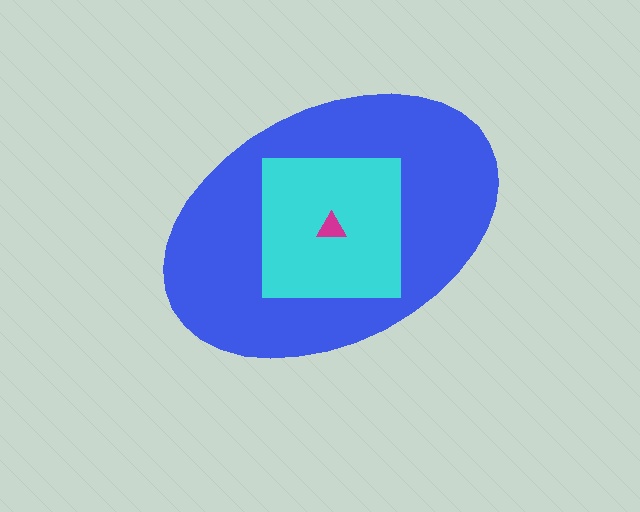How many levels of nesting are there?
3.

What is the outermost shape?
The blue ellipse.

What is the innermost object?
The magenta triangle.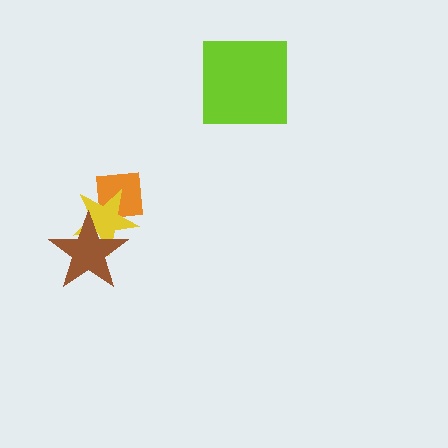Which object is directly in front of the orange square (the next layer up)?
The yellow star is directly in front of the orange square.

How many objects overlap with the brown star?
2 objects overlap with the brown star.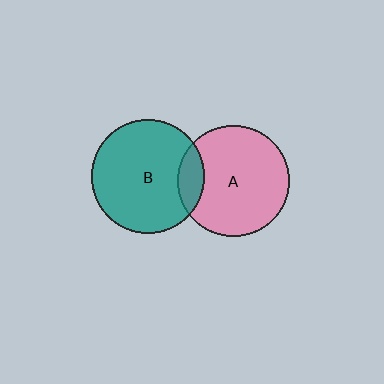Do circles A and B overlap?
Yes.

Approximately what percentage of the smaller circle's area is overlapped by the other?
Approximately 15%.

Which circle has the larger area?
Circle B (teal).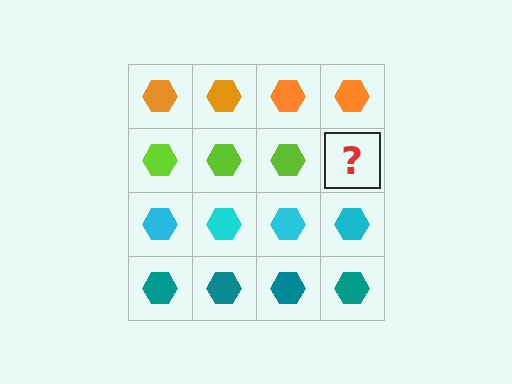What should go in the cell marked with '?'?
The missing cell should contain a lime hexagon.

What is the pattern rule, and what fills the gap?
The rule is that each row has a consistent color. The gap should be filled with a lime hexagon.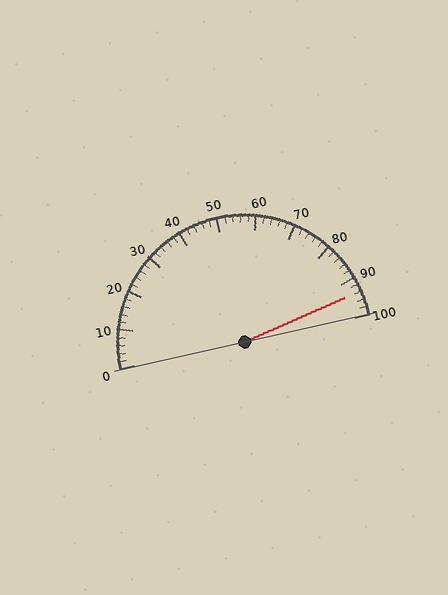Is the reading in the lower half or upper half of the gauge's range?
The reading is in the upper half of the range (0 to 100).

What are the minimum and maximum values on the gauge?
The gauge ranges from 0 to 100.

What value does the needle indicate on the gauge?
The needle indicates approximately 94.